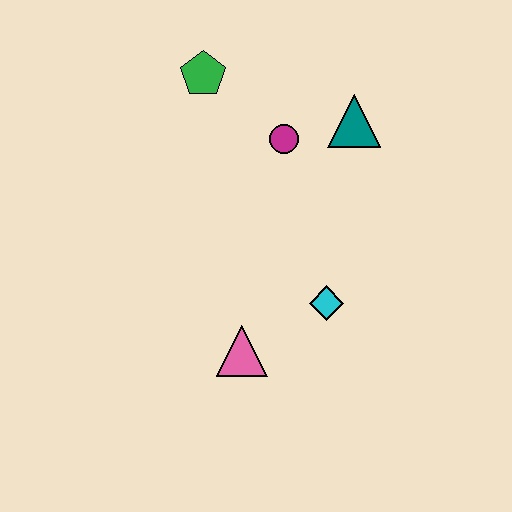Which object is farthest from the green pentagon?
The pink triangle is farthest from the green pentagon.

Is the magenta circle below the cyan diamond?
No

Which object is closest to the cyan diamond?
The pink triangle is closest to the cyan diamond.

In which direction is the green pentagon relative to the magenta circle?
The green pentagon is to the left of the magenta circle.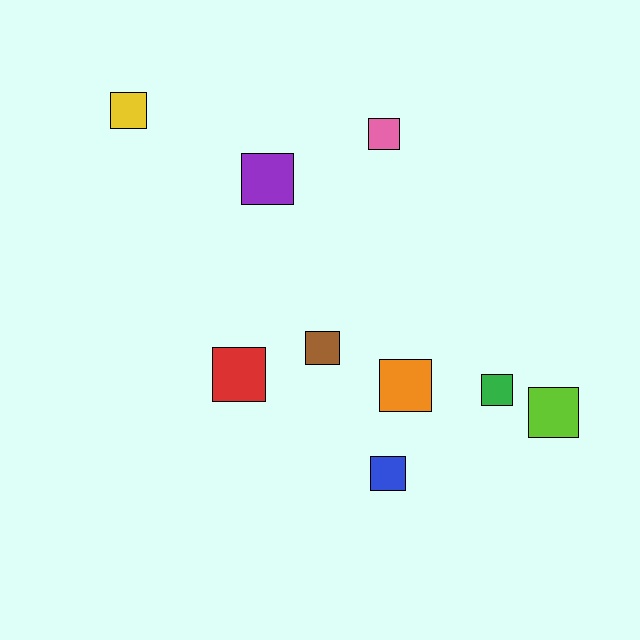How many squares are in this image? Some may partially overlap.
There are 9 squares.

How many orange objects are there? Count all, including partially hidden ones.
There is 1 orange object.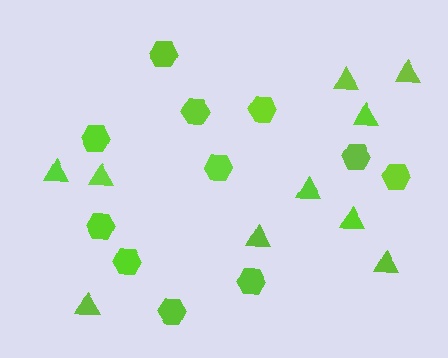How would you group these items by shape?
There are 2 groups: one group of hexagons (11) and one group of triangles (10).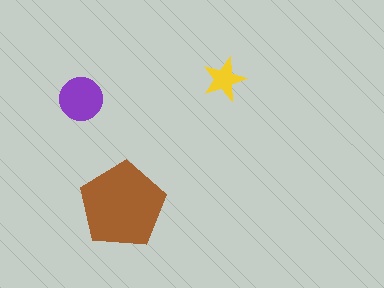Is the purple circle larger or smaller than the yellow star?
Larger.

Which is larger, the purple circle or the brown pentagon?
The brown pentagon.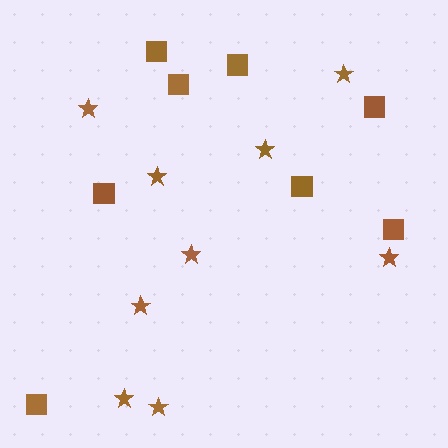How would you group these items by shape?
There are 2 groups: one group of squares (8) and one group of stars (9).